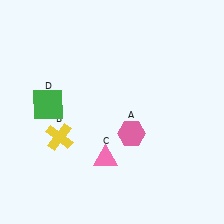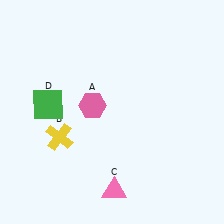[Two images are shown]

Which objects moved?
The objects that moved are: the pink hexagon (A), the pink triangle (C).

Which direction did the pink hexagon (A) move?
The pink hexagon (A) moved left.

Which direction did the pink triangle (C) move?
The pink triangle (C) moved down.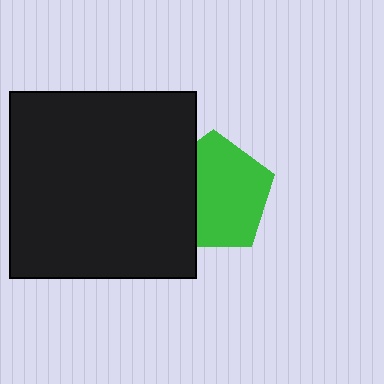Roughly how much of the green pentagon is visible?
Most of it is visible (roughly 67%).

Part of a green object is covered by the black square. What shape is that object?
It is a pentagon.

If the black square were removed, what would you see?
You would see the complete green pentagon.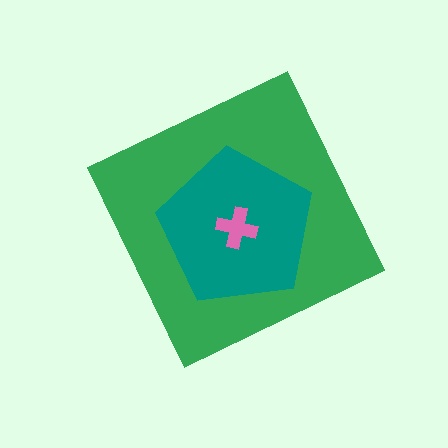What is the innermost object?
The pink cross.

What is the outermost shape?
The green diamond.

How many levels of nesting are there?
3.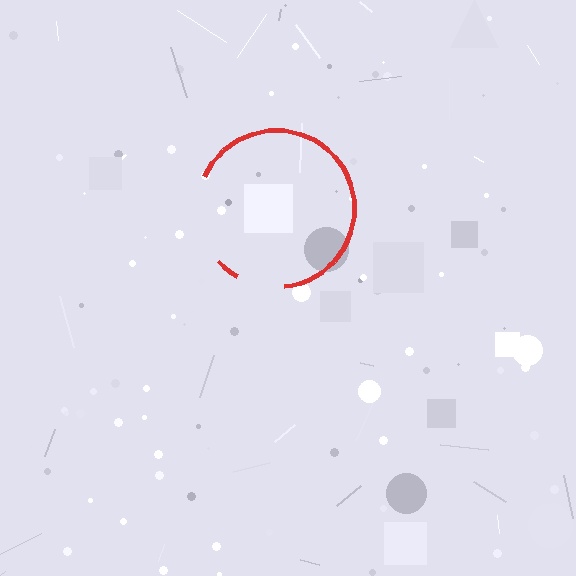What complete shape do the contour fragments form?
The contour fragments form a circle.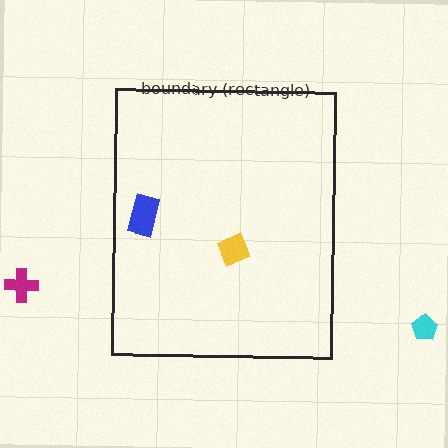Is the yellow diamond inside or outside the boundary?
Inside.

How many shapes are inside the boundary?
2 inside, 2 outside.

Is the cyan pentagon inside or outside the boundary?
Outside.